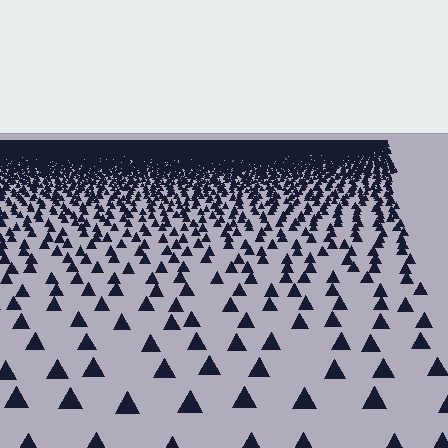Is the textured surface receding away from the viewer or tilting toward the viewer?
The surface is receding away from the viewer. Texture elements get smaller and denser toward the top.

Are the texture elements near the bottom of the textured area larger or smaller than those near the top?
Larger. Near the bottom, elements are closer to the viewer and appear at a bigger on-screen size.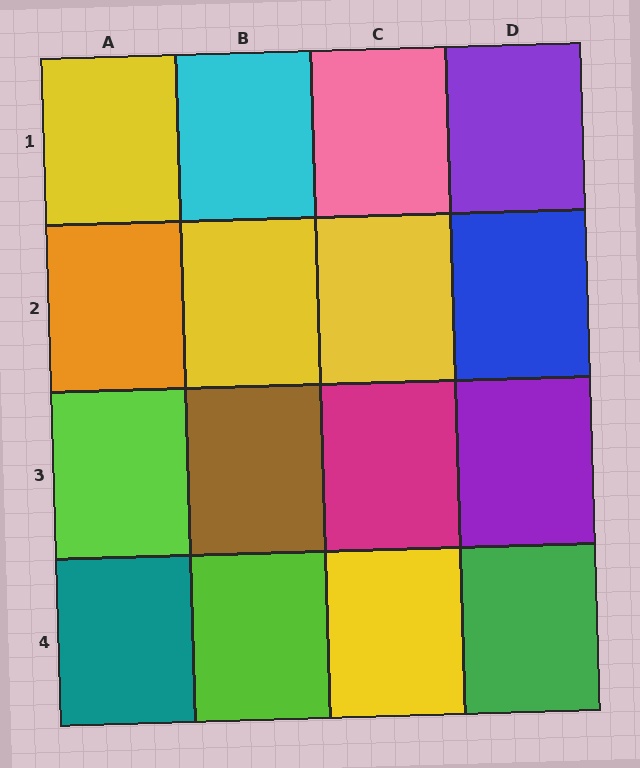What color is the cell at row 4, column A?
Teal.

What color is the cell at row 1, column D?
Purple.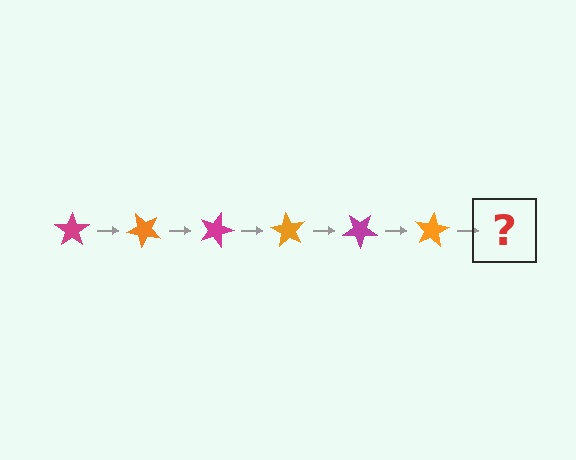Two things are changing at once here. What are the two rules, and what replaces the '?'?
The two rules are that it rotates 45 degrees each step and the color cycles through magenta and orange. The '?' should be a magenta star, rotated 270 degrees from the start.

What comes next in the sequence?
The next element should be a magenta star, rotated 270 degrees from the start.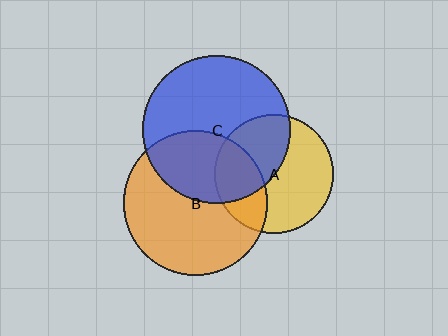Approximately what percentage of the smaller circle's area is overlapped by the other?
Approximately 35%.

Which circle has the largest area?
Circle C (blue).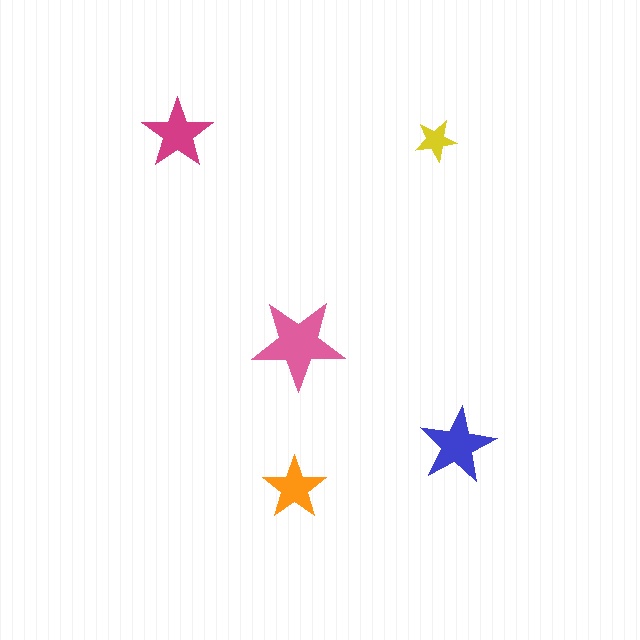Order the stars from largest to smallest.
the pink one, the blue one, the magenta one, the orange one, the yellow one.